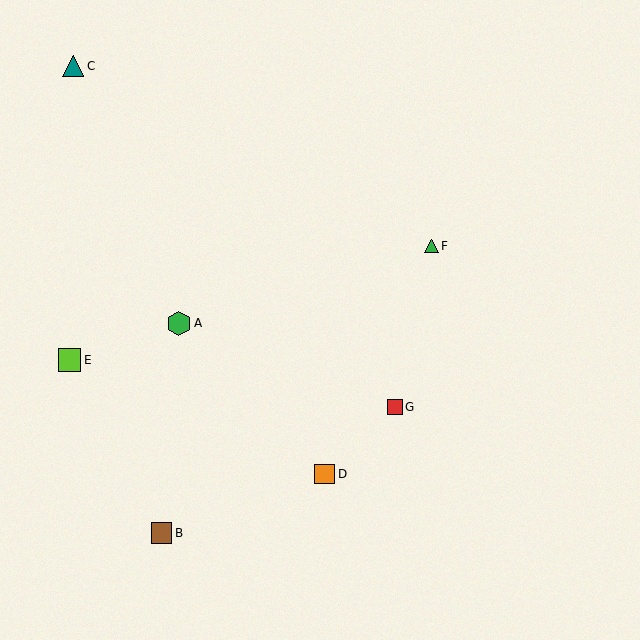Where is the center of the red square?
The center of the red square is at (395, 407).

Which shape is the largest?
The green hexagon (labeled A) is the largest.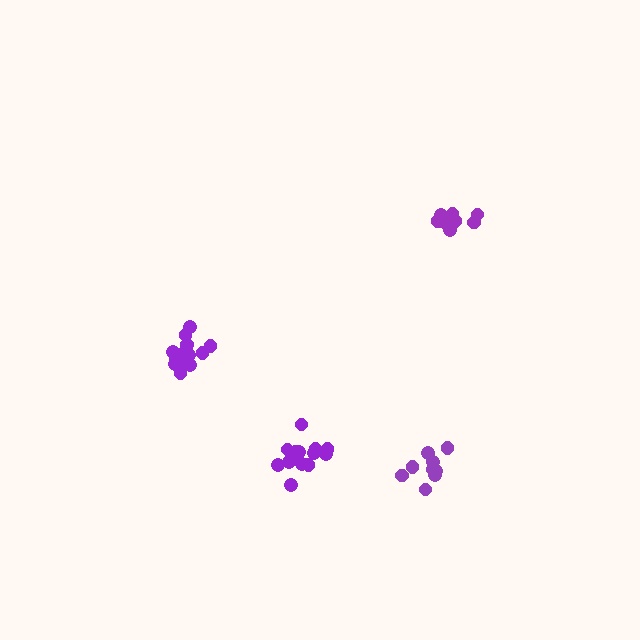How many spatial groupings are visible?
There are 4 spatial groupings.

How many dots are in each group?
Group 1: 9 dots, Group 2: 14 dots, Group 3: 9 dots, Group 4: 14 dots (46 total).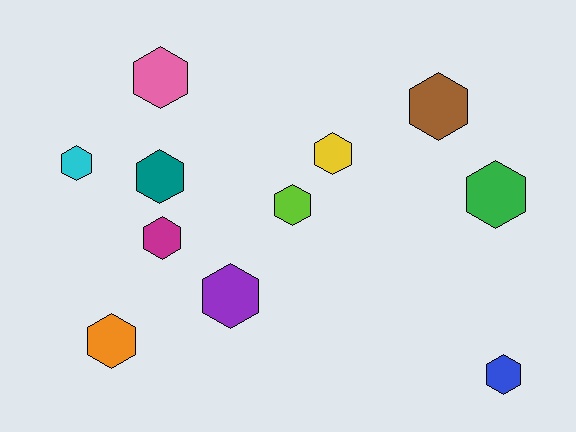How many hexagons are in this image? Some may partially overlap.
There are 11 hexagons.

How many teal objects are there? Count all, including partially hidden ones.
There is 1 teal object.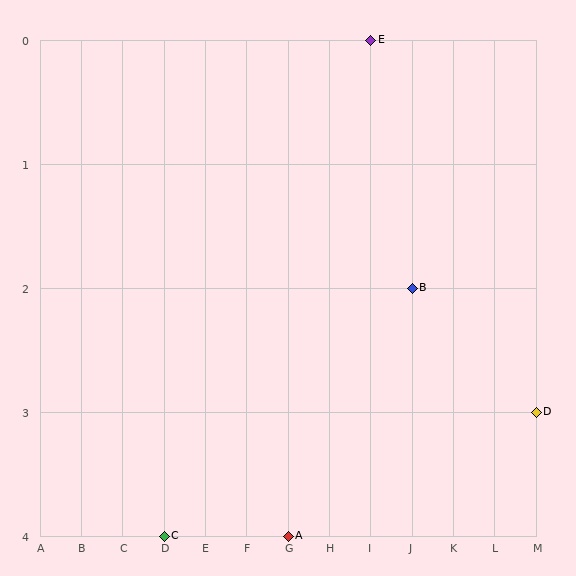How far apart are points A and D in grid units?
Points A and D are 6 columns and 1 row apart (about 6.1 grid units diagonally).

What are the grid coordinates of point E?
Point E is at grid coordinates (I, 0).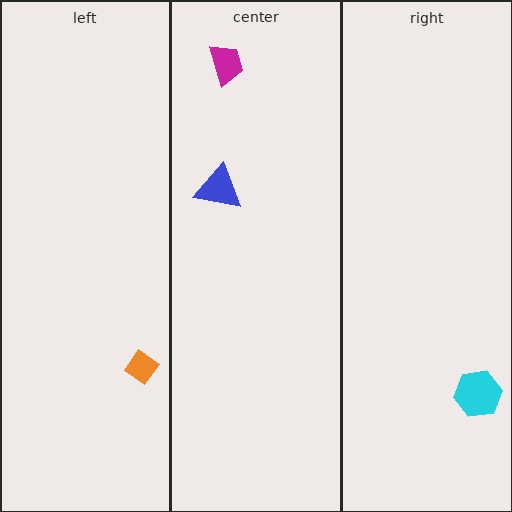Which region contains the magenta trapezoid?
The center region.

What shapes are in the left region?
The orange diamond.